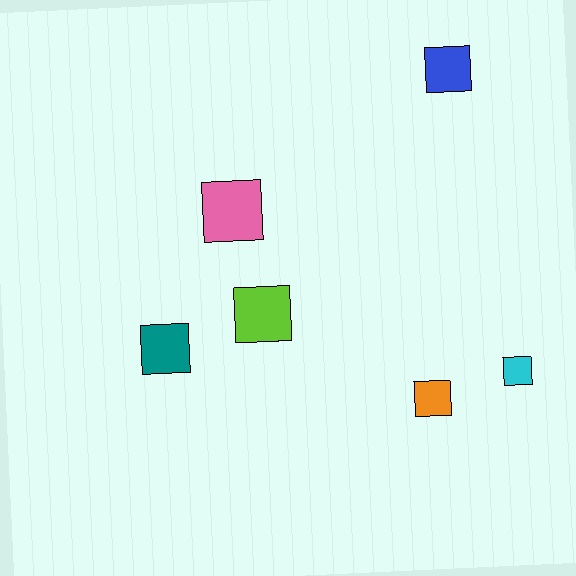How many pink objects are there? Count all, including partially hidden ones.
There is 1 pink object.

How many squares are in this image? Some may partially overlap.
There are 6 squares.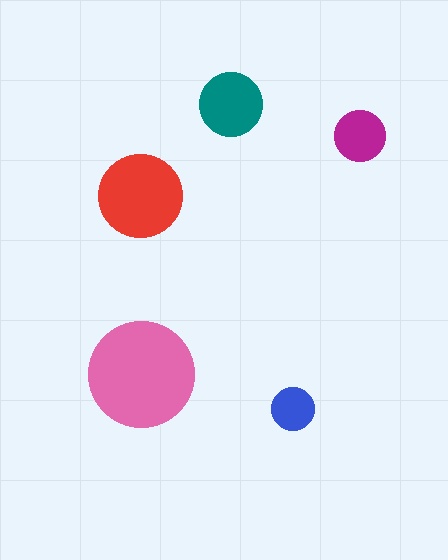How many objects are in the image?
There are 5 objects in the image.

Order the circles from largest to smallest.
the pink one, the red one, the teal one, the magenta one, the blue one.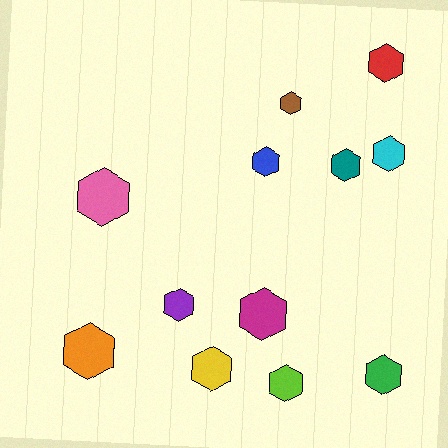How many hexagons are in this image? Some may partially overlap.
There are 12 hexagons.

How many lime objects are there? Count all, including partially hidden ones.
There is 1 lime object.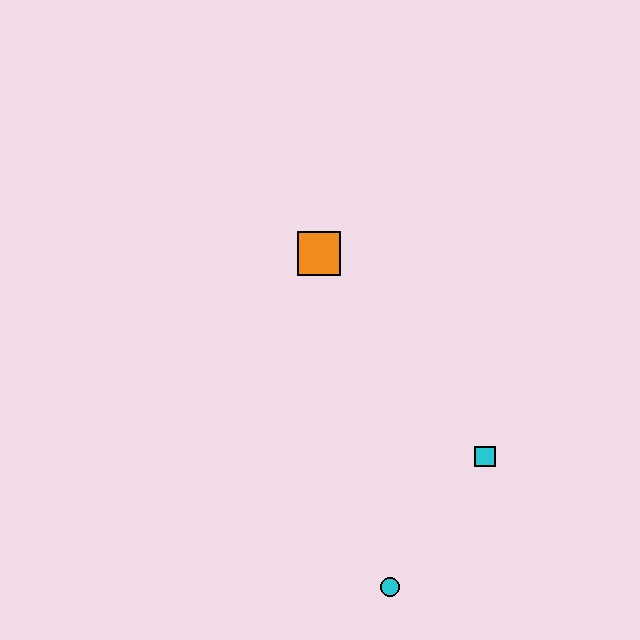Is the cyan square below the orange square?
Yes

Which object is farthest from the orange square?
The cyan circle is farthest from the orange square.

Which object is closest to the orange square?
The cyan square is closest to the orange square.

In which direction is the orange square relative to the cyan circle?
The orange square is above the cyan circle.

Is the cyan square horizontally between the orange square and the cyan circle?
No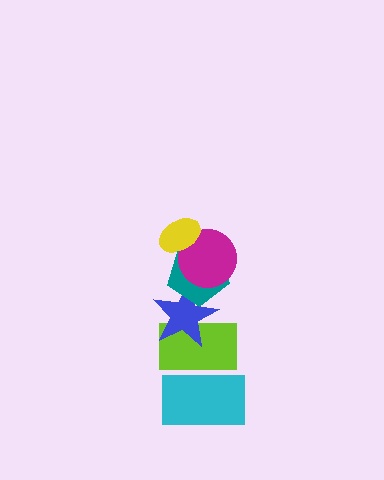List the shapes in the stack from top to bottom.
From top to bottom: the yellow ellipse, the magenta circle, the teal pentagon, the blue star, the lime rectangle, the cyan rectangle.